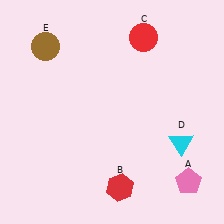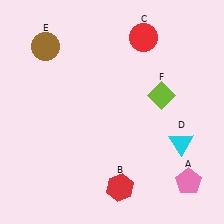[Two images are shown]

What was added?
A lime diamond (F) was added in Image 2.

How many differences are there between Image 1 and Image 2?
There is 1 difference between the two images.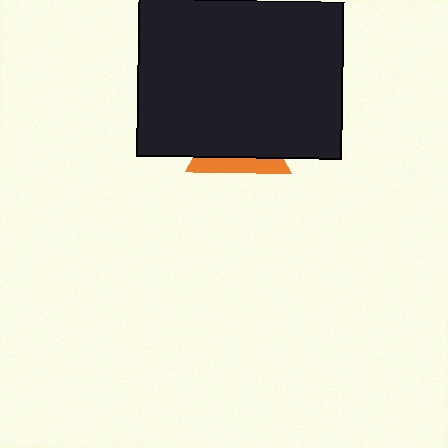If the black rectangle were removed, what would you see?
You would see the complete orange triangle.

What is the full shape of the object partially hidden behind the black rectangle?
The partially hidden object is an orange triangle.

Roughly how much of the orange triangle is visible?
A small part of it is visible (roughly 31%).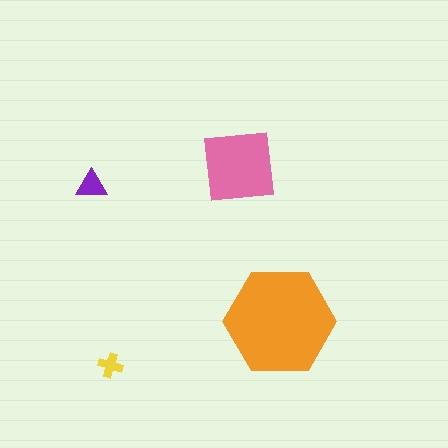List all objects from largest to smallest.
The orange hexagon, the pink square, the purple triangle, the yellow cross.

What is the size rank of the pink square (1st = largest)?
2nd.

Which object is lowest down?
The yellow cross is bottommost.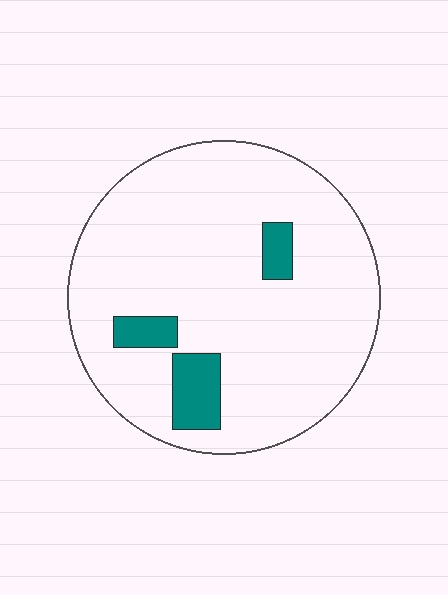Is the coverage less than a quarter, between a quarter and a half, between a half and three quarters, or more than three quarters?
Less than a quarter.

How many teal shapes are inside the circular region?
3.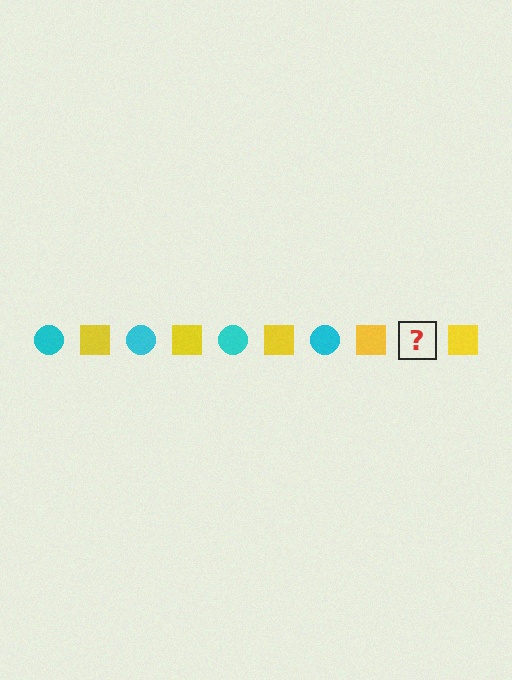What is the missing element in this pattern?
The missing element is a cyan circle.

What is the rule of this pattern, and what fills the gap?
The rule is that the pattern alternates between cyan circle and yellow square. The gap should be filled with a cyan circle.